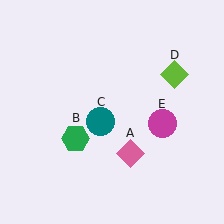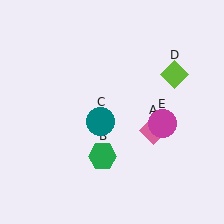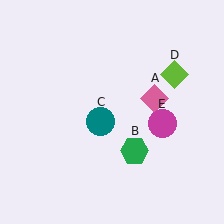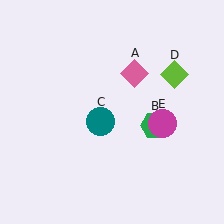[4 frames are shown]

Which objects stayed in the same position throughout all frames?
Teal circle (object C) and lime diamond (object D) and magenta circle (object E) remained stationary.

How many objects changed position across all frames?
2 objects changed position: pink diamond (object A), green hexagon (object B).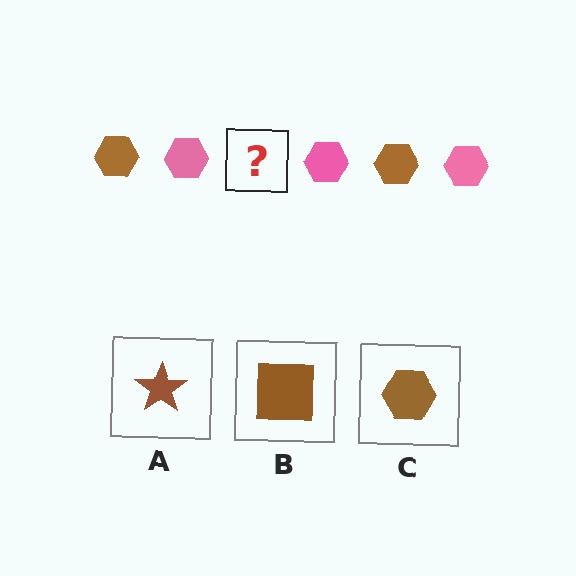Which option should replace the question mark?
Option C.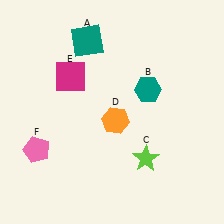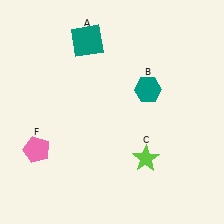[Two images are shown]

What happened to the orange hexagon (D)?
The orange hexagon (D) was removed in Image 2. It was in the bottom-right area of Image 1.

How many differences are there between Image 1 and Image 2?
There are 2 differences between the two images.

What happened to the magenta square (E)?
The magenta square (E) was removed in Image 2. It was in the top-left area of Image 1.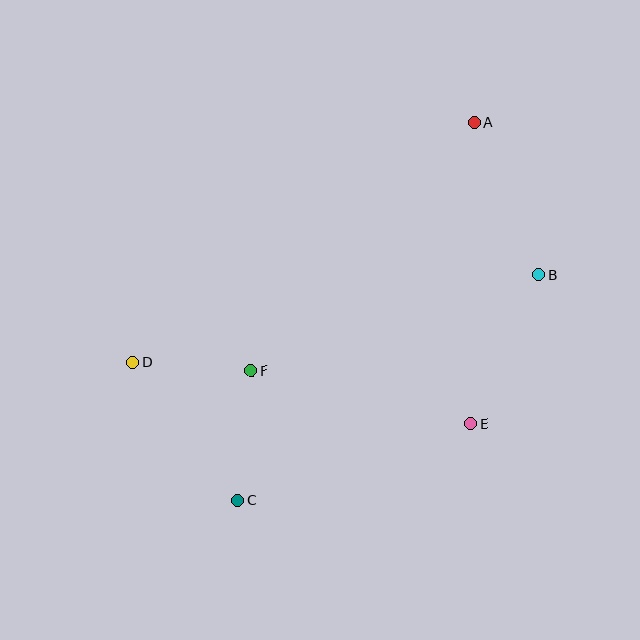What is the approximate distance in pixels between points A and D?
The distance between A and D is approximately 417 pixels.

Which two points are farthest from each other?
Points A and C are farthest from each other.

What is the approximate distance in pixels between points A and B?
The distance between A and B is approximately 165 pixels.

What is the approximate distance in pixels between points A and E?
The distance between A and E is approximately 301 pixels.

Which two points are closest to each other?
Points D and F are closest to each other.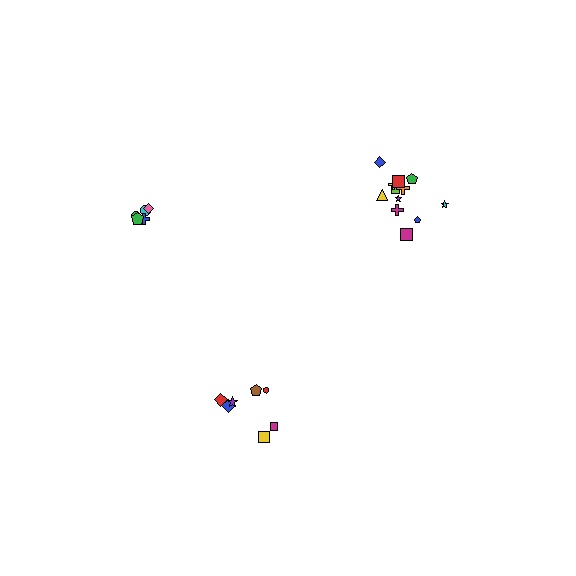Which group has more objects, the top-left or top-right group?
The top-right group.